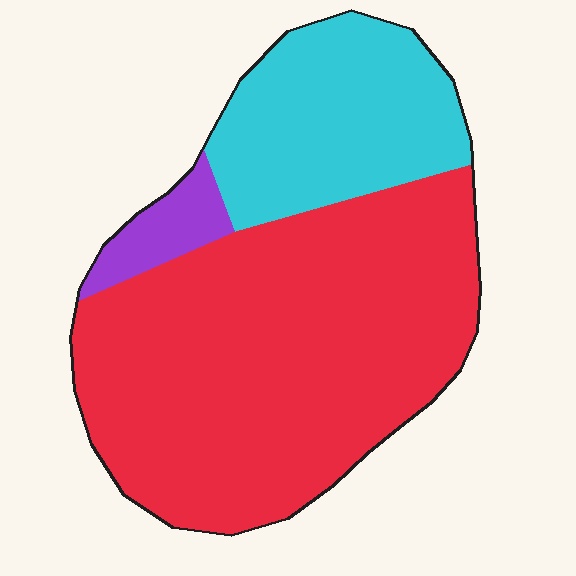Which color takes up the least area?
Purple, at roughly 5%.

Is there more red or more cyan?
Red.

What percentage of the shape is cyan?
Cyan covers roughly 25% of the shape.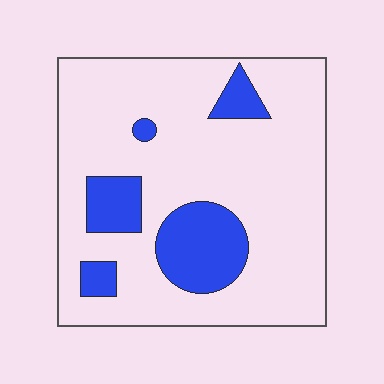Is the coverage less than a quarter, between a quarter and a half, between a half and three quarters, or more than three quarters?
Less than a quarter.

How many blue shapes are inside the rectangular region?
5.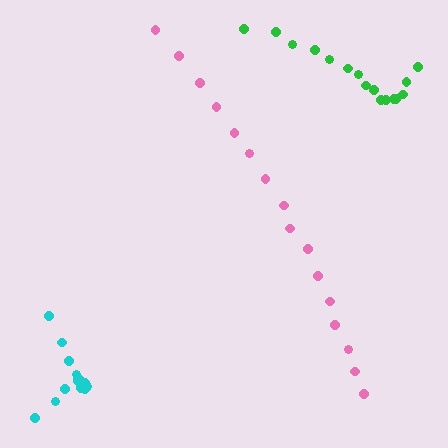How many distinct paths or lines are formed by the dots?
There are 3 distinct paths.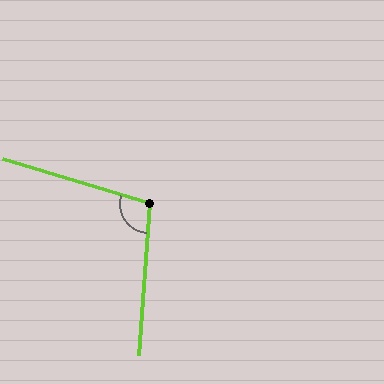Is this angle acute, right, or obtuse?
It is obtuse.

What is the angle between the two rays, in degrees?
Approximately 103 degrees.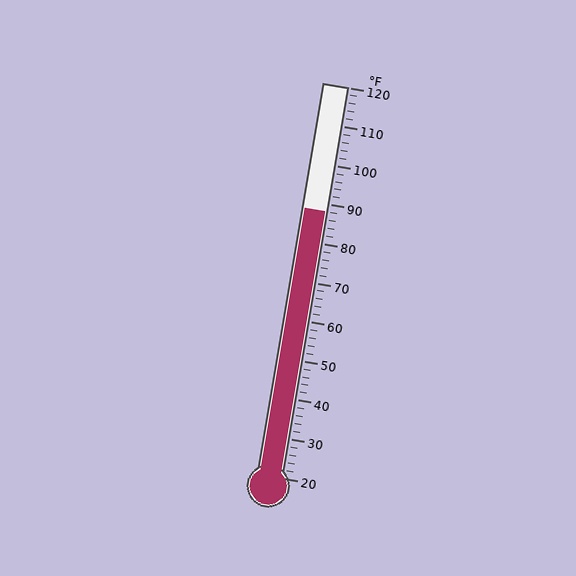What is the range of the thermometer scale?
The thermometer scale ranges from 20°F to 120°F.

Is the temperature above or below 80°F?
The temperature is above 80°F.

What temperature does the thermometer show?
The thermometer shows approximately 88°F.